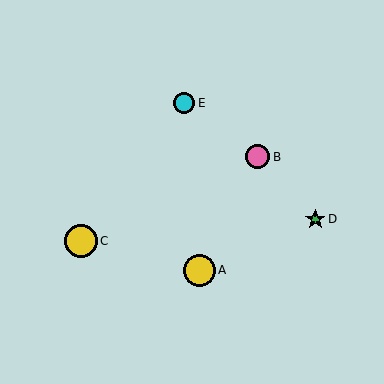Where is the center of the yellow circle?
The center of the yellow circle is at (199, 270).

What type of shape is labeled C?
Shape C is a yellow circle.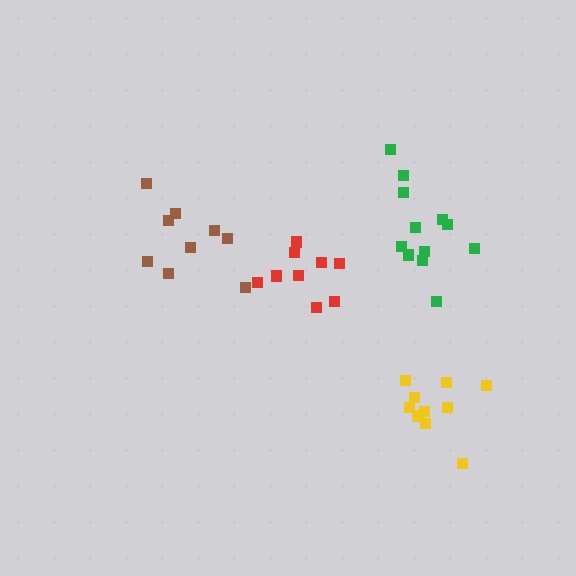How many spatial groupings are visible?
There are 4 spatial groupings.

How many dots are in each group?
Group 1: 12 dots, Group 2: 9 dots, Group 3: 9 dots, Group 4: 10 dots (40 total).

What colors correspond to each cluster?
The clusters are colored: green, red, brown, yellow.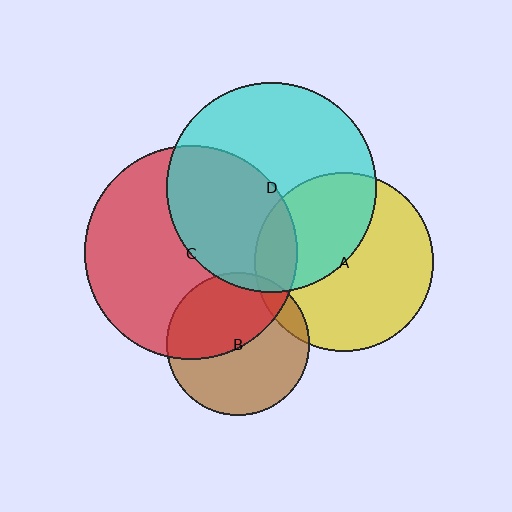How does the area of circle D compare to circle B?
Approximately 2.1 times.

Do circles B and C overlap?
Yes.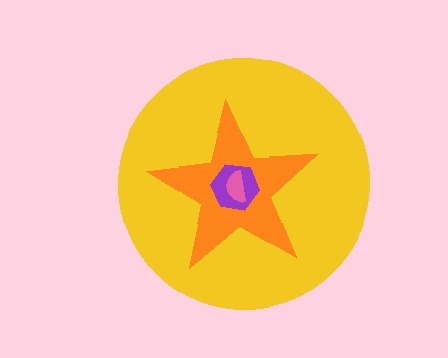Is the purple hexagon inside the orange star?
Yes.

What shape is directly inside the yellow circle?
The orange star.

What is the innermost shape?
The pink semicircle.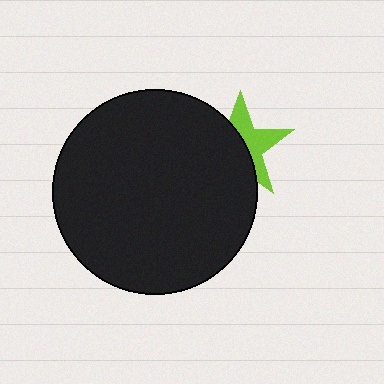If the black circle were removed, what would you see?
You would see the complete lime star.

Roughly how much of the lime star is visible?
About half of it is visible (roughly 45%).